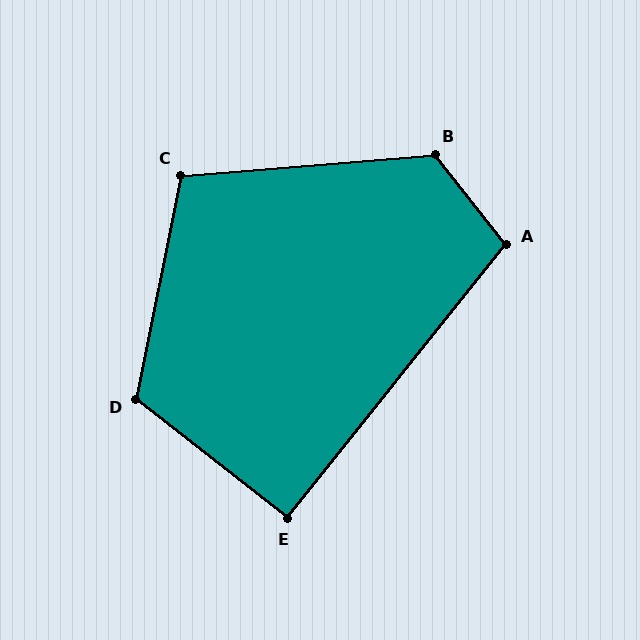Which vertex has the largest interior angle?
B, at approximately 124 degrees.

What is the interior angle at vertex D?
Approximately 117 degrees (obtuse).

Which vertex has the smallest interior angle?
E, at approximately 91 degrees.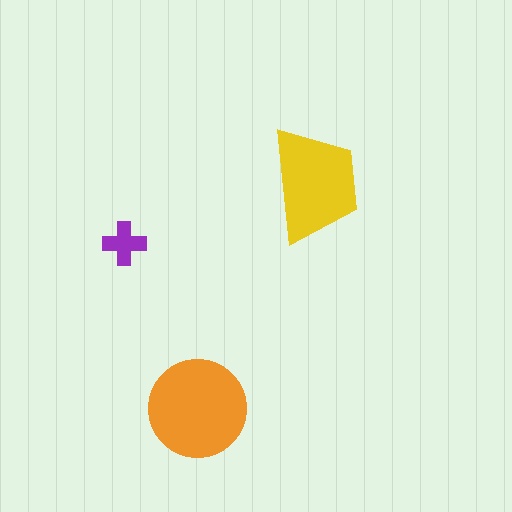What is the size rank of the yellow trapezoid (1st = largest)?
2nd.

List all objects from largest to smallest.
The orange circle, the yellow trapezoid, the purple cross.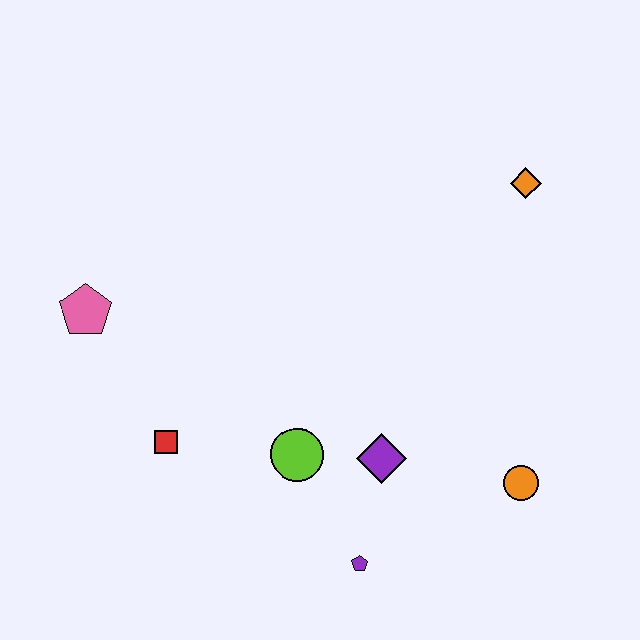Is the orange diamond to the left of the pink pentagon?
No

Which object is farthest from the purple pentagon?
The orange diamond is farthest from the purple pentagon.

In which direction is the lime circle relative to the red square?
The lime circle is to the right of the red square.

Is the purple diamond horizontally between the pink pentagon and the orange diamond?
Yes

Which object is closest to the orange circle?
The purple diamond is closest to the orange circle.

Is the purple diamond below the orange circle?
No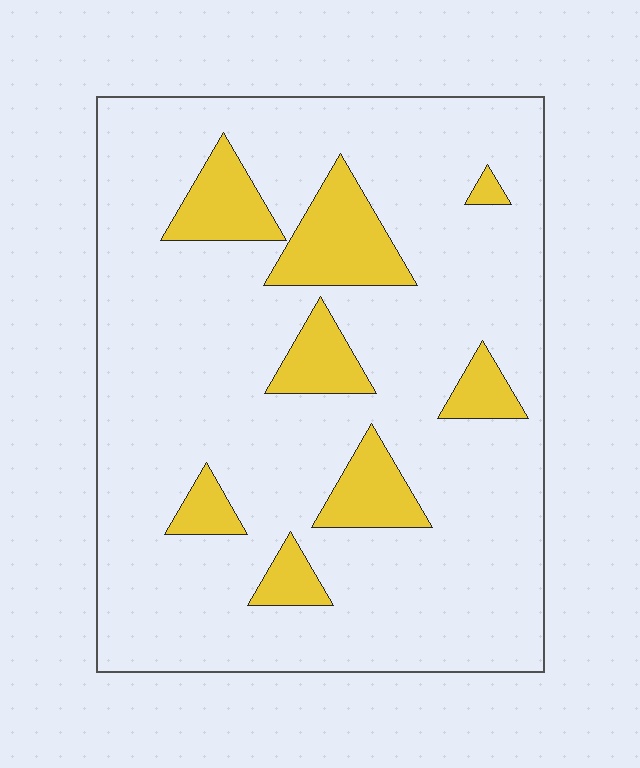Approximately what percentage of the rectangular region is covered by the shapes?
Approximately 15%.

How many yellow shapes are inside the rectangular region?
8.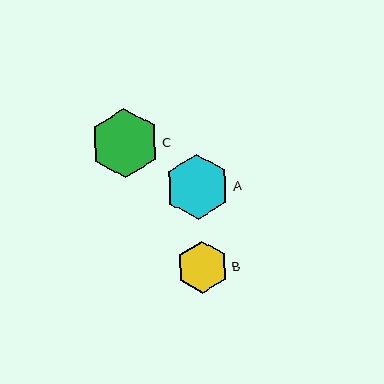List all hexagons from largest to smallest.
From largest to smallest: C, A, B.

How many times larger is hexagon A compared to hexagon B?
Hexagon A is approximately 1.2 times the size of hexagon B.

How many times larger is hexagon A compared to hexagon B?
Hexagon A is approximately 1.2 times the size of hexagon B.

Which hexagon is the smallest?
Hexagon B is the smallest with a size of approximately 52 pixels.